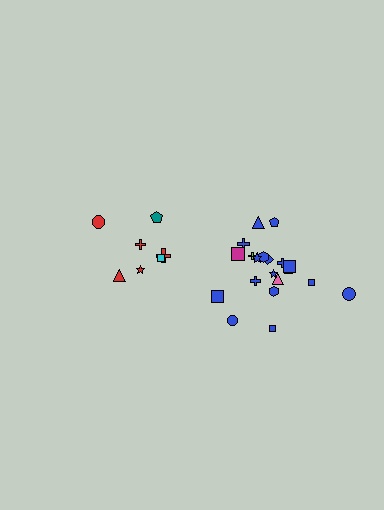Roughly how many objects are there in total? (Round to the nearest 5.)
Roughly 30 objects in total.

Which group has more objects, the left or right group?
The right group.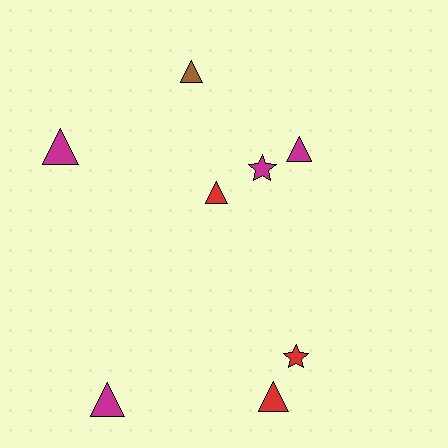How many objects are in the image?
There are 8 objects.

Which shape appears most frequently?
Triangle, with 6 objects.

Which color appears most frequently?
Magenta, with 4 objects.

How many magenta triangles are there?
There are 3 magenta triangles.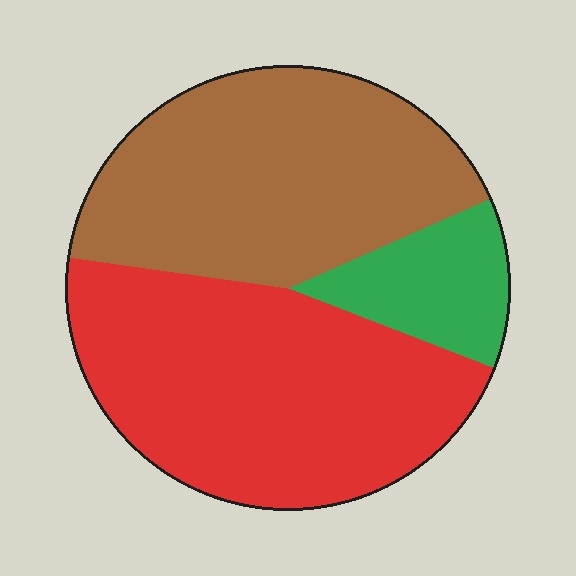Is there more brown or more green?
Brown.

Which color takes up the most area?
Red, at roughly 45%.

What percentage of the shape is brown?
Brown covers 41% of the shape.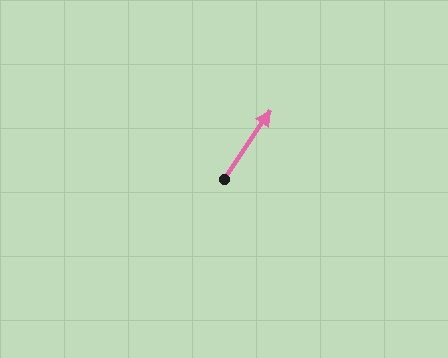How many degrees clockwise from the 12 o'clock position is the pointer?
Approximately 34 degrees.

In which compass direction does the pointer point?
Northeast.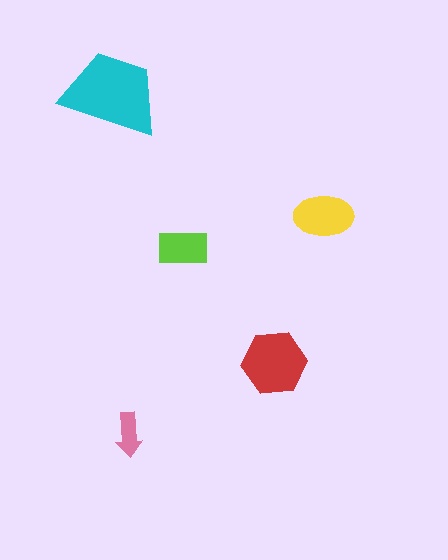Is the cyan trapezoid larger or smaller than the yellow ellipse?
Larger.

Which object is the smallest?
The pink arrow.